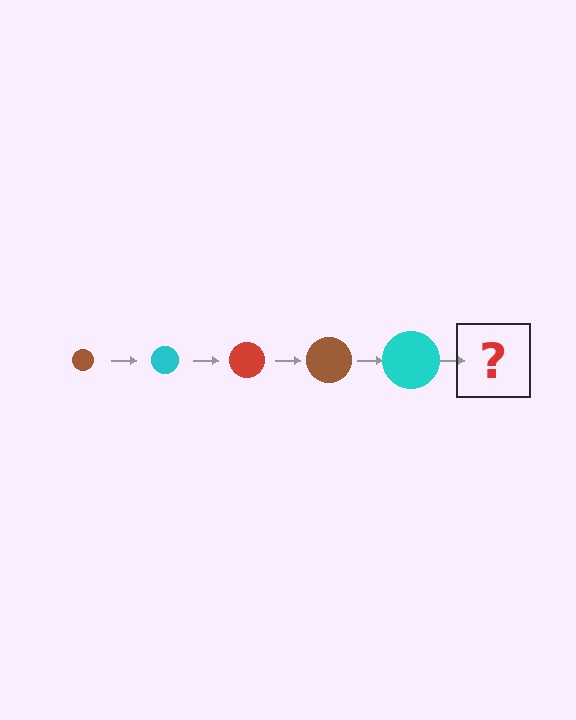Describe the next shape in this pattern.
It should be a red circle, larger than the previous one.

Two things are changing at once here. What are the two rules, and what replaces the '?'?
The two rules are that the circle grows larger each step and the color cycles through brown, cyan, and red. The '?' should be a red circle, larger than the previous one.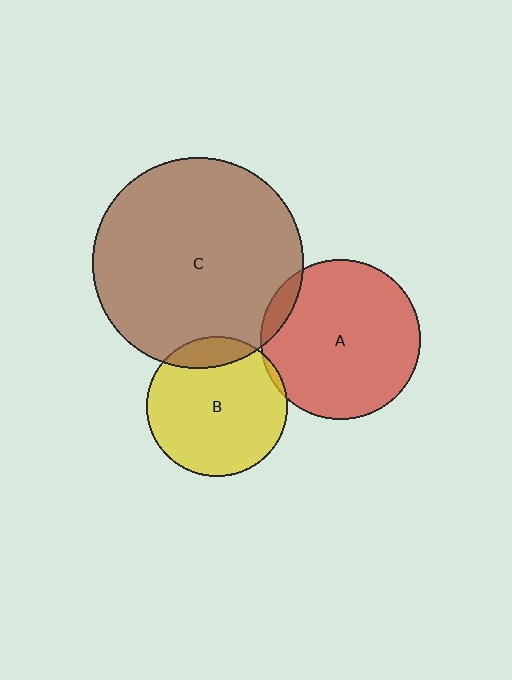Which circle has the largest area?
Circle C (brown).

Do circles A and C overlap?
Yes.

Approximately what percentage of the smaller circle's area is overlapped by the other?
Approximately 5%.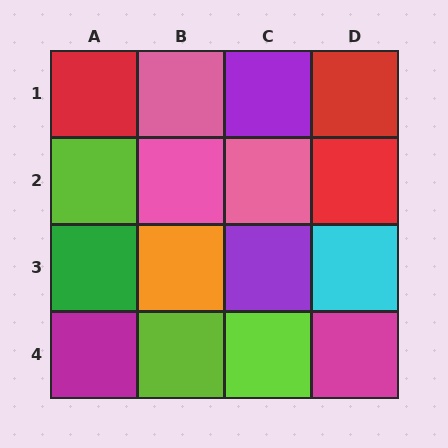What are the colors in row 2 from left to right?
Lime, pink, pink, red.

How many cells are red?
3 cells are red.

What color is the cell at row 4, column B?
Lime.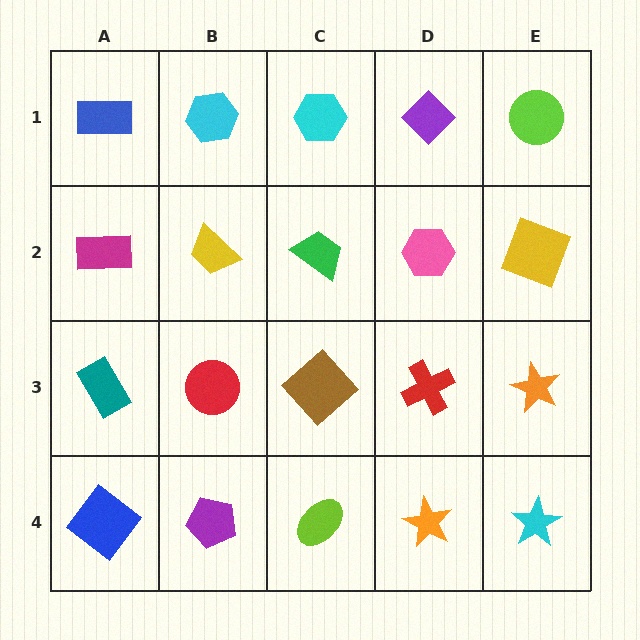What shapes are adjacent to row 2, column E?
A lime circle (row 1, column E), an orange star (row 3, column E), a pink hexagon (row 2, column D).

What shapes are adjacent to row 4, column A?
A teal rectangle (row 3, column A), a purple pentagon (row 4, column B).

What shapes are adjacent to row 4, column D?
A red cross (row 3, column D), a lime ellipse (row 4, column C), a cyan star (row 4, column E).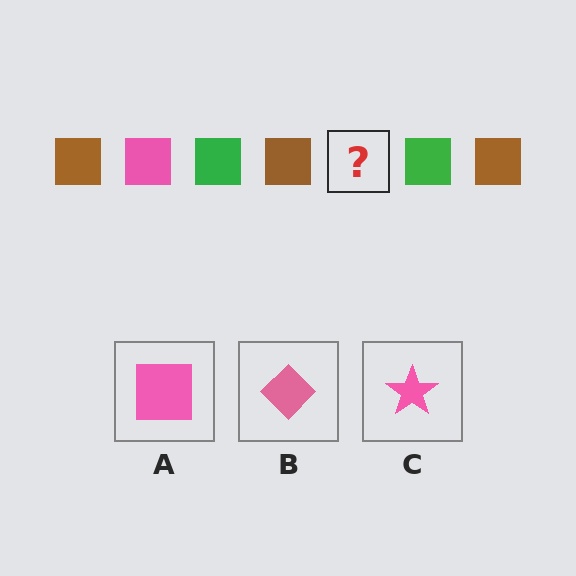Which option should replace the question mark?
Option A.